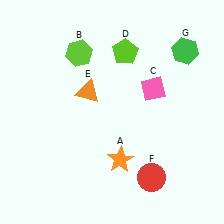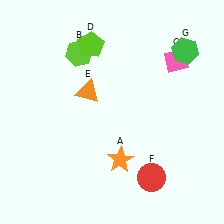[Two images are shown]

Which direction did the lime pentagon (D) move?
The lime pentagon (D) moved left.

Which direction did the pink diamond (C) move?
The pink diamond (C) moved up.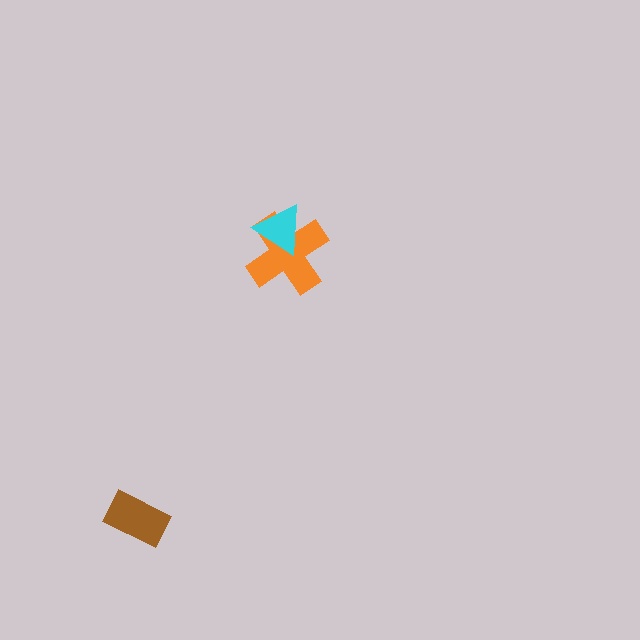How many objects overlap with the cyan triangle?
1 object overlaps with the cyan triangle.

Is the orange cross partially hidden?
Yes, it is partially covered by another shape.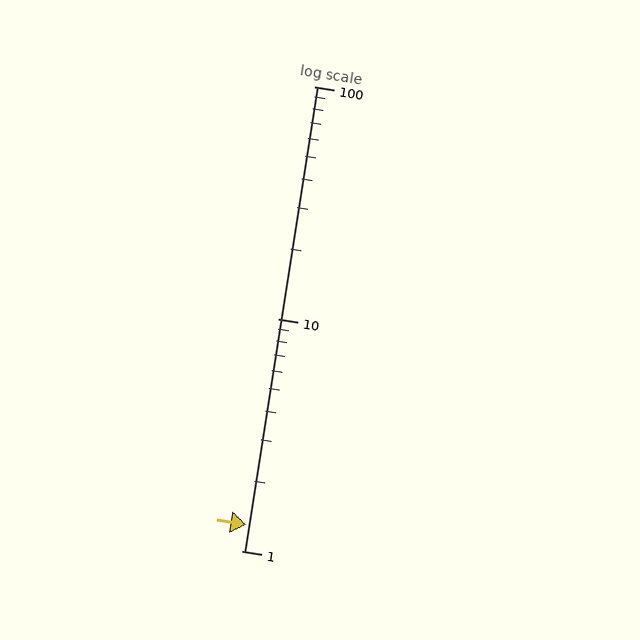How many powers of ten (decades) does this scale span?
The scale spans 2 decades, from 1 to 100.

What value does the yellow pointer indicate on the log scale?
The pointer indicates approximately 1.3.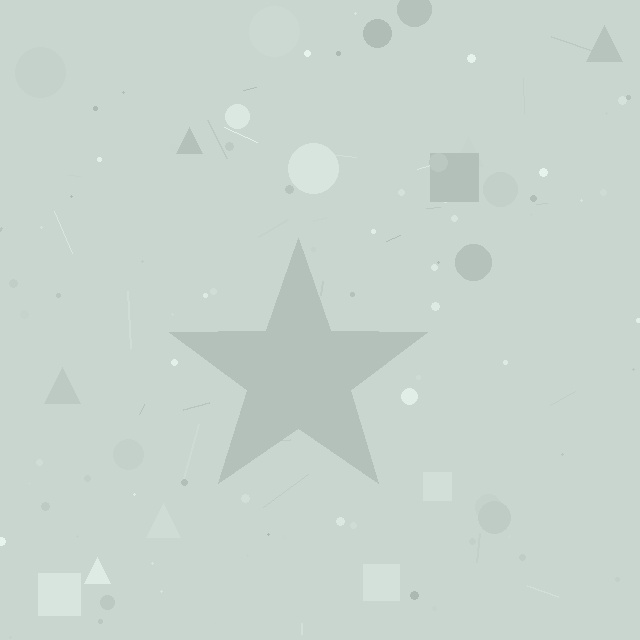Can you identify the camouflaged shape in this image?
The camouflaged shape is a star.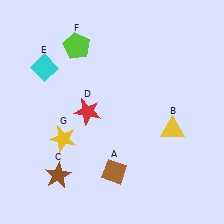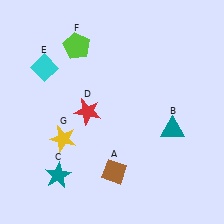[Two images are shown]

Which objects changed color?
B changed from yellow to teal. C changed from brown to teal.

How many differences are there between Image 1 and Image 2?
There are 2 differences between the two images.